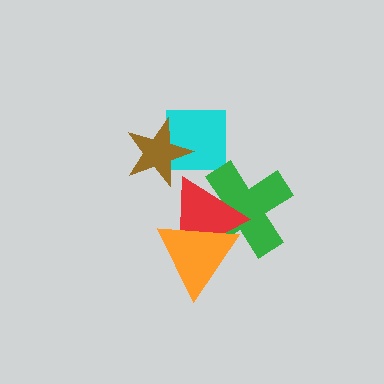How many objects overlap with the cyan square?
1 object overlaps with the cyan square.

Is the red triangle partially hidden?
Yes, it is partially covered by another shape.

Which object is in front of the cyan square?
The brown star is in front of the cyan square.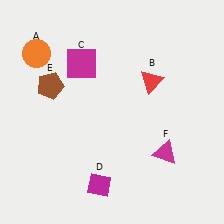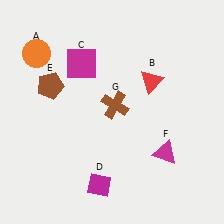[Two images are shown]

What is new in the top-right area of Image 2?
A brown cross (G) was added in the top-right area of Image 2.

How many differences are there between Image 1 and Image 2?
There is 1 difference between the two images.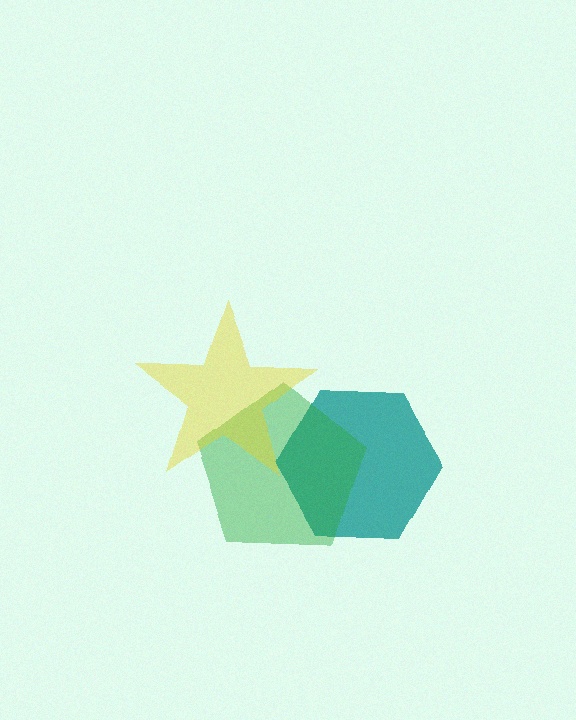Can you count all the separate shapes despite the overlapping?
Yes, there are 3 separate shapes.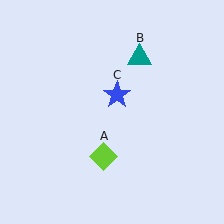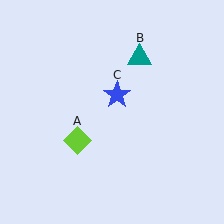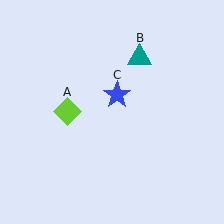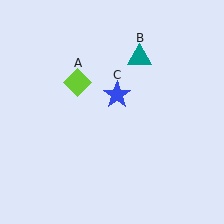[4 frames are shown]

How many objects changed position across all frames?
1 object changed position: lime diamond (object A).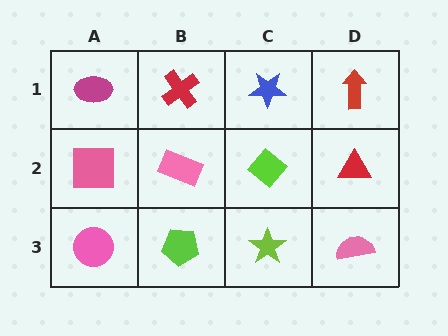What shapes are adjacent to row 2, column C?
A blue star (row 1, column C), a lime star (row 3, column C), a pink rectangle (row 2, column B), a red triangle (row 2, column D).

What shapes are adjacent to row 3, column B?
A pink rectangle (row 2, column B), a pink circle (row 3, column A), a lime star (row 3, column C).